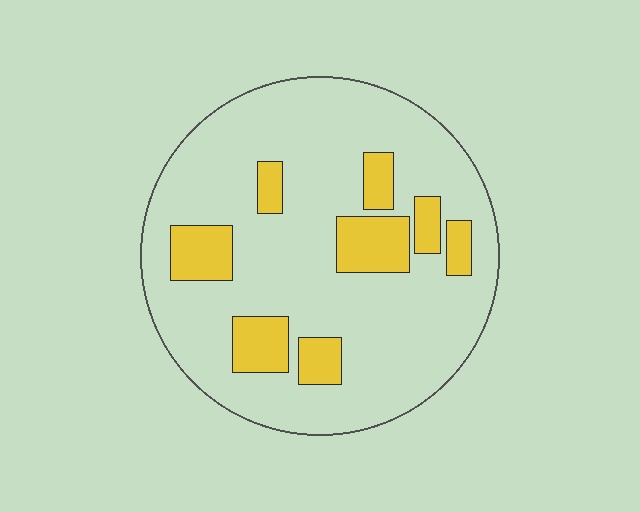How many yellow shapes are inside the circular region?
8.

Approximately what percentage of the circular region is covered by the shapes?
Approximately 20%.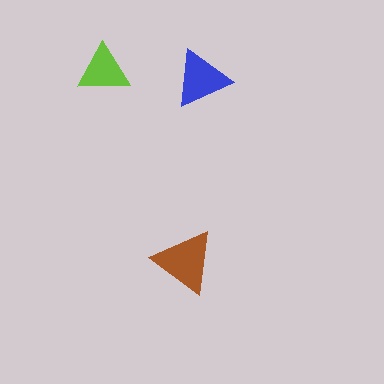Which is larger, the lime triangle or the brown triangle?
The brown one.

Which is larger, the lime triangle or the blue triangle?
The blue one.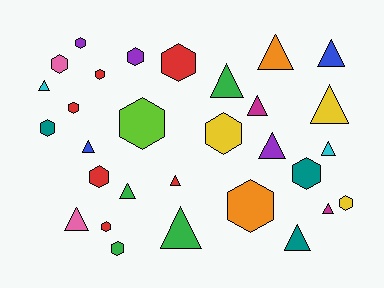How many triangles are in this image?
There are 15 triangles.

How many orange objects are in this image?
There are 2 orange objects.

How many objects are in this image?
There are 30 objects.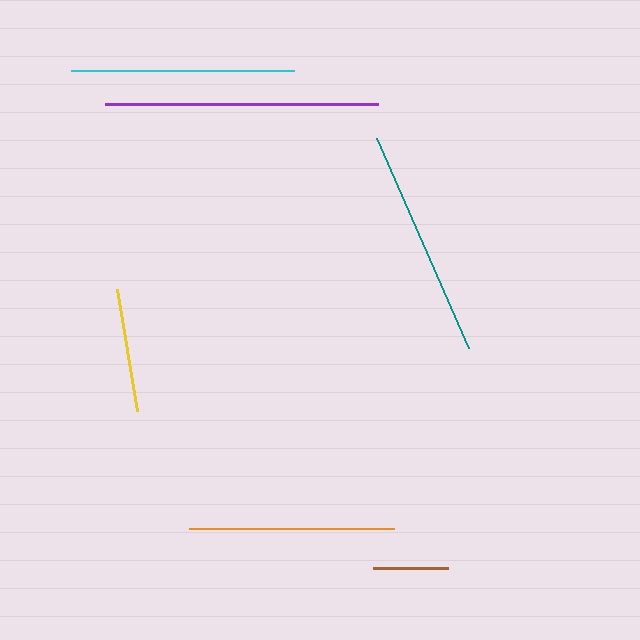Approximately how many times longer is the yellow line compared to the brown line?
The yellow line is approximately 1.6 times the length of the brown line.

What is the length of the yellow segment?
The yellow segment is approximately 123 pixels long.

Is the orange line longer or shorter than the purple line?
The purple line is longer than the orange line.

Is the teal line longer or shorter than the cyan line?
The teal line is longer than the cyan line.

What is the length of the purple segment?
The purple segment is approximately 273 pixels long.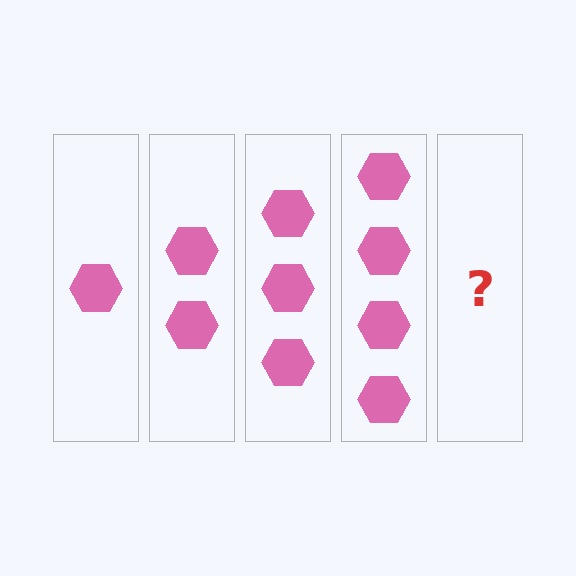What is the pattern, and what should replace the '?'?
The pattern is that each step adds one more hexagon. The '?' should be 5 hexagons.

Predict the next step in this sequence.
The next step is 5 hexagons.